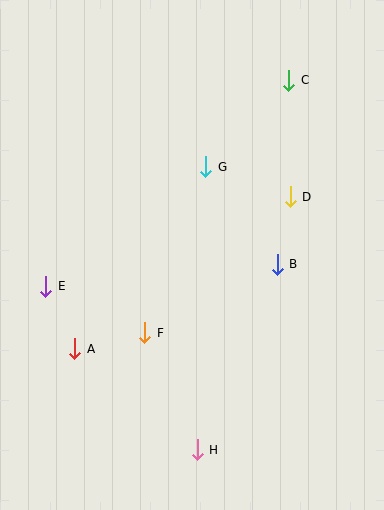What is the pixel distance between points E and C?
The distance between E and C is 319 pixels.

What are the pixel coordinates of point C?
Point C is at (289, 80).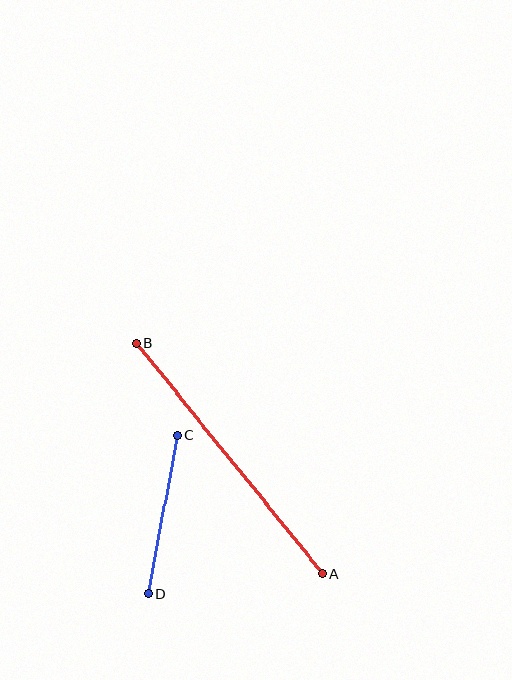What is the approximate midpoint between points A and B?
The midpoint is at approximately (229, 458) pixels.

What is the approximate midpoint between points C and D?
The midpoint is at approximately (163, 515) pixels.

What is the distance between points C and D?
The distance is approximately 161 pixels.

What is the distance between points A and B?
The distance is approximately 296 pixels.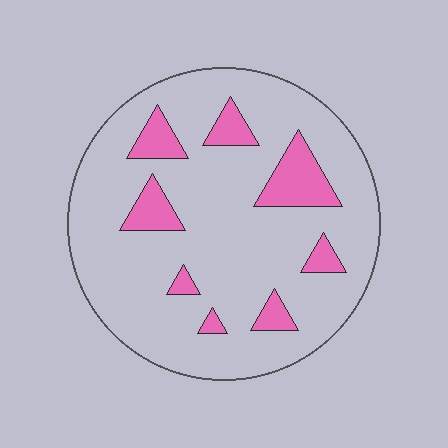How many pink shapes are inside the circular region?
8.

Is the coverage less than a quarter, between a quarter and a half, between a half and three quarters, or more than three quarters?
Less than a quarter.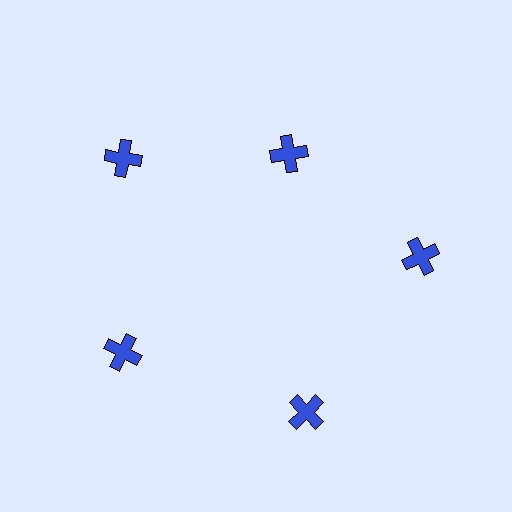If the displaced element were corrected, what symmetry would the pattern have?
It would have 5-fold rotational symmetry — the pattern would map onto itself every 72 degrees.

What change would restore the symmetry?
The symmetry would be restored by moving it outward, back onto the ring so that all 5 crosses sit at equal angles and equal distance from the center.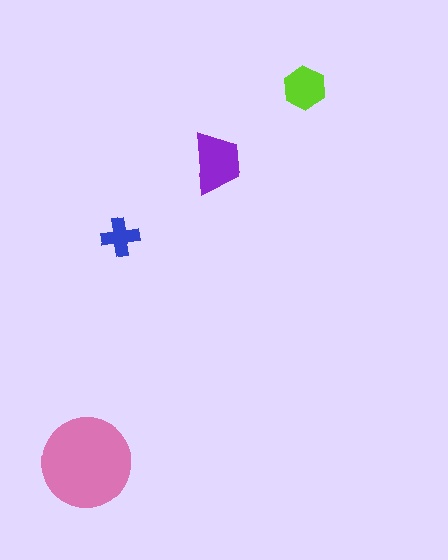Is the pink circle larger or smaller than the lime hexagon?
Larger.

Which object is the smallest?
The blue cross.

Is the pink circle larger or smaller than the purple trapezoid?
Larger.